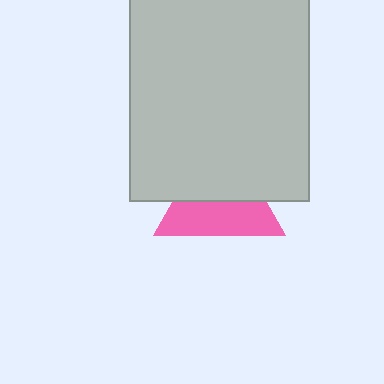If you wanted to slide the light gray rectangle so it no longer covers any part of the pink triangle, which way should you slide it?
Slide it up — that is the most direct way to separate the two shapes.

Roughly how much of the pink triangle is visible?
About half of it is visible (roughly 50%).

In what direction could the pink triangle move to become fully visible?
The pink triangle could move down. That would shift it out from behind the light gray rectangle entirely.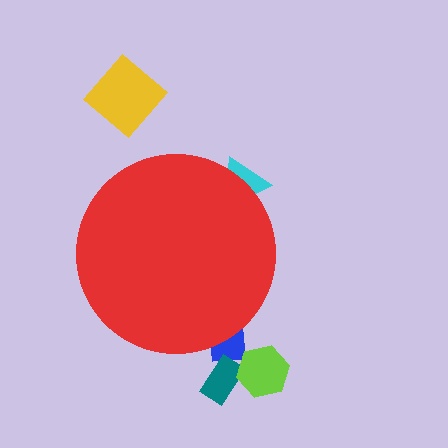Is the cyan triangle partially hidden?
Yes, the cyan triangle is partially hidden behind the red circle.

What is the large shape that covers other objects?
A red circle.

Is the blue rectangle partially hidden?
Yes, the blue rectangle is partially hidden behind the red circle.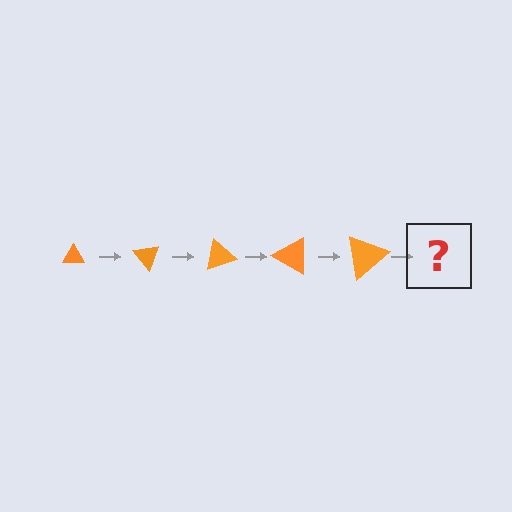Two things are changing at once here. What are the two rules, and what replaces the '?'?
The two rules are that the triangle grows larger each step and it rotates 50 degrees each step. The '?' should be a triangle, larger than the previous one and rotated 250 degrees from the start.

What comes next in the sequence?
The next element should be a triangle, larger than the previous one and rotated 250 degrees from the start.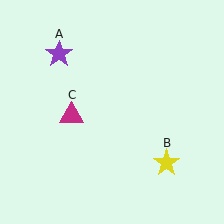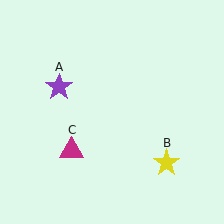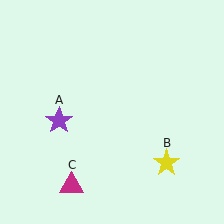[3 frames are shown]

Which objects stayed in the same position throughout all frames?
Yellow star (object B) remained stationary.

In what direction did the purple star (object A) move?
The purple star (object A) moved down.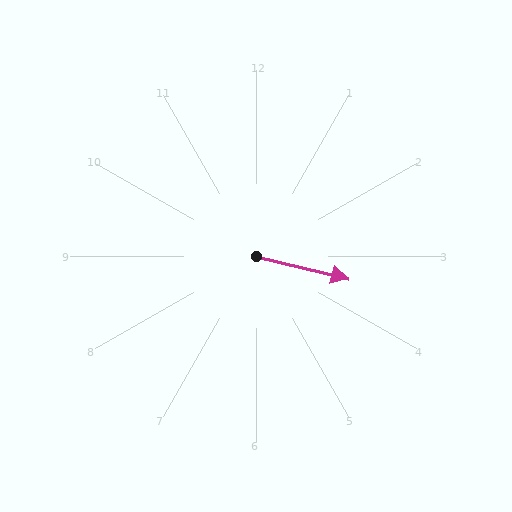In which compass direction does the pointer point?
East.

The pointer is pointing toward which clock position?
Roughly 3 o'clock.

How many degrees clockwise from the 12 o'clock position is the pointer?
Approximately 104 degrees.